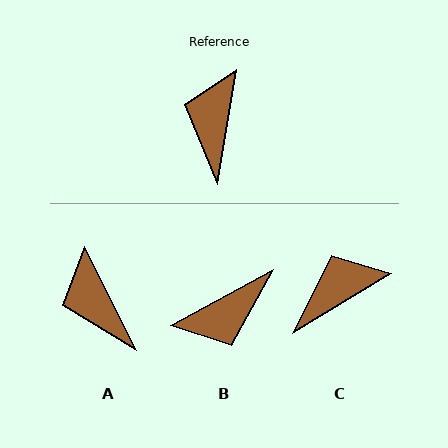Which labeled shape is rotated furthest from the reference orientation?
B, about 128 degrees away.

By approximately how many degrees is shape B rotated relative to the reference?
Approximately 128 degrees counter-clockwise.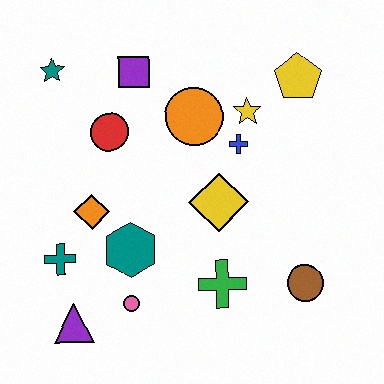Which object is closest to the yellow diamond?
The blue cross is closest to the yellow diamond.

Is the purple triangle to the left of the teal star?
No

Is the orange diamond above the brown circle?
Yes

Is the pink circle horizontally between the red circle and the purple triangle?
No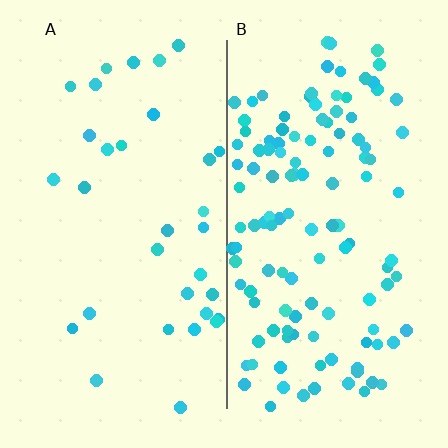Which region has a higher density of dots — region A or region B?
B (the right).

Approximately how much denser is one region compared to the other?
Approximately 3.8× — region B over region A.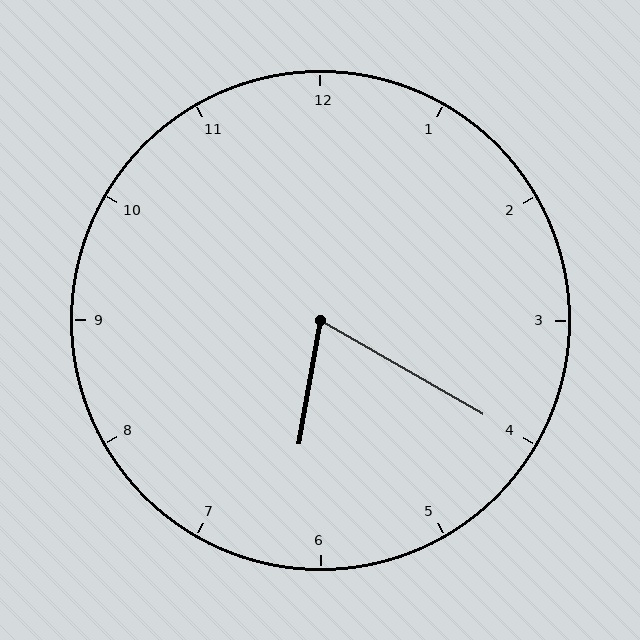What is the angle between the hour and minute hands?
Approximately 70 degrees.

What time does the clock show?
6:20.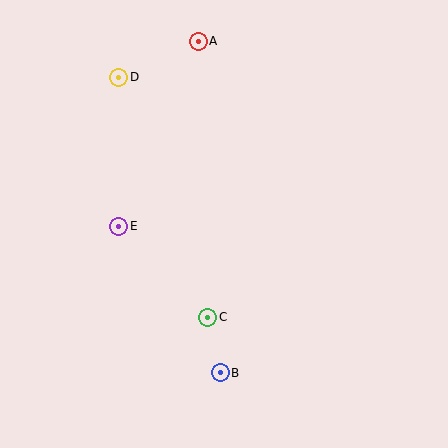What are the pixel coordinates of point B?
Point B is at (220, 373).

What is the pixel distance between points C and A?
The distance between C and A is 276 pixels.